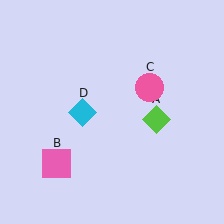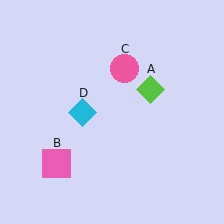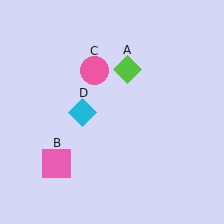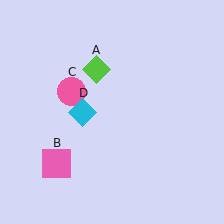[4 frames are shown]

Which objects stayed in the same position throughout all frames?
Pink square (object B) and cyan diamond (object D) remained stationary.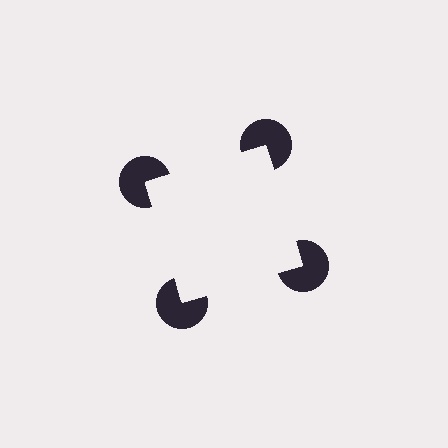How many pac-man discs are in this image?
There are 4 — one at each vertex of the illusory square.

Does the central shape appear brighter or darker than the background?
It typically appears slightly brighter than the background, even though no actual brightness change is drawn.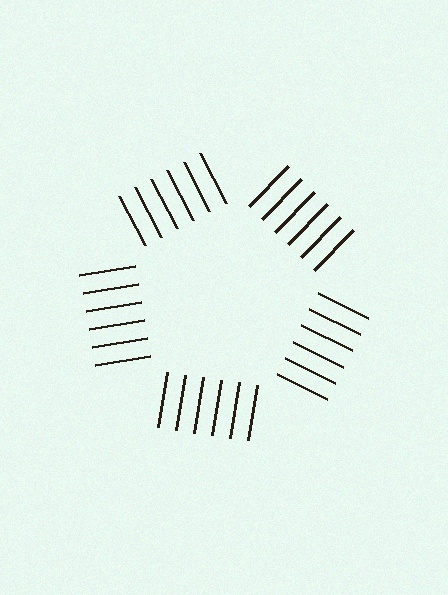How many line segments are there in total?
30 — 6 along each of the 5 edges.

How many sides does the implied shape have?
5 sides — the line-ends trace a pentagon.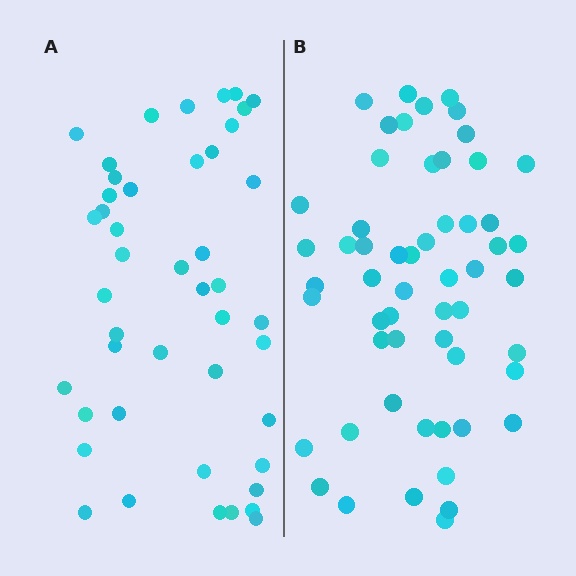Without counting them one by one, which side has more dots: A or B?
Region B (the right region) has more dots.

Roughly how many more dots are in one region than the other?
Region B has roughly 12 or so more dots than region A.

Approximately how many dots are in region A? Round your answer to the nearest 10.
About 40 dots. (The exact count is 45, which rounds to 40.)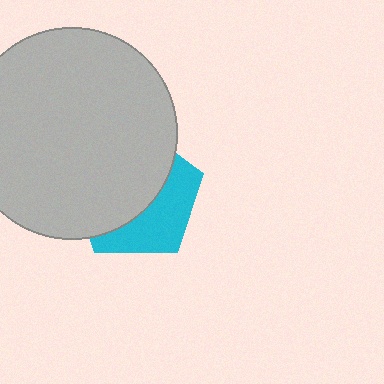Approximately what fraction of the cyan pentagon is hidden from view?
Roughly 60% of the cyan pentagon is hidden behind the light gray circle.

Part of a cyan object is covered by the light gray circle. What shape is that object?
It is a pentagon.